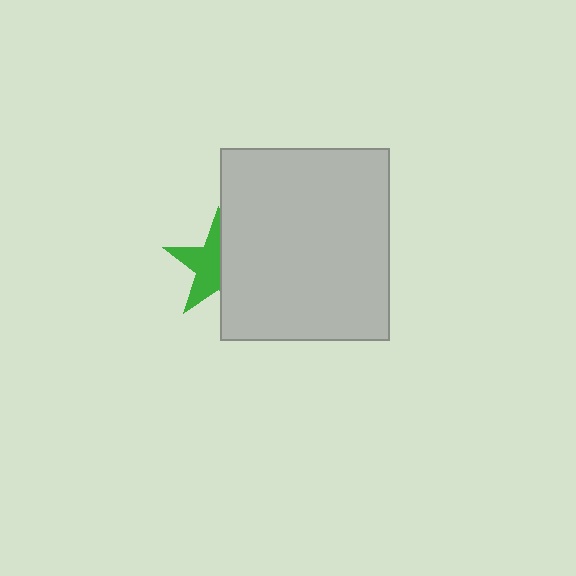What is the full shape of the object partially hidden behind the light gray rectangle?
The partially hidden object is a green star.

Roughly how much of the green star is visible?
About half of it is visible (roughly 51%).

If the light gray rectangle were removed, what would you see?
You would see the complete green star.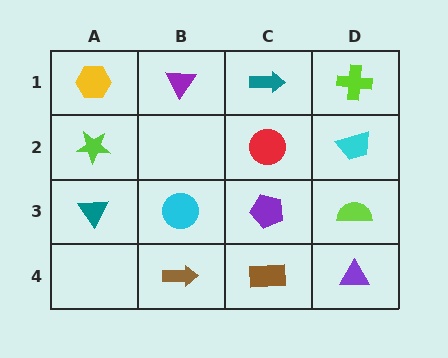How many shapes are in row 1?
4 shapes.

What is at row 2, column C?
A red circle.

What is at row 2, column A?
A lime star.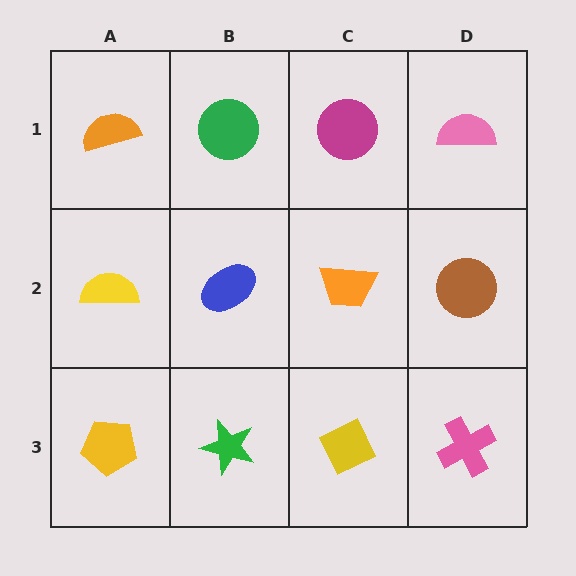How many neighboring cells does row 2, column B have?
4.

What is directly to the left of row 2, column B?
A yellow semicircle.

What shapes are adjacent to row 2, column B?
A green circle (row 1, column B), a green star (row 3, column B), a yellow semicircle (row 2, column A), an orange trapezoid (row 2, column C).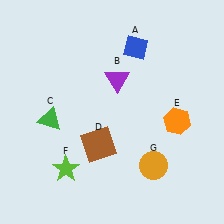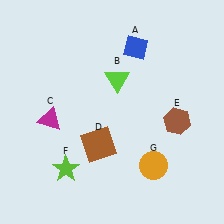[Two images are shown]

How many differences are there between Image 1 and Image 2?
There are 3 differences between the two images.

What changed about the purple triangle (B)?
In Image 1, B is purple. In Image 2, it changed to lime.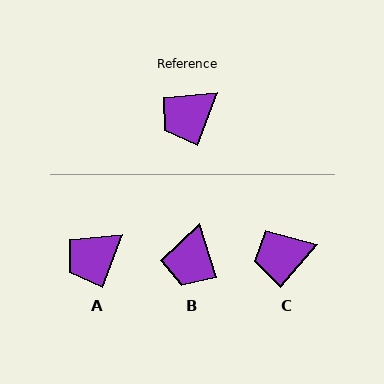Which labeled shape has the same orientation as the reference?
A.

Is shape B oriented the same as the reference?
No, it is off by about 38 degrees.